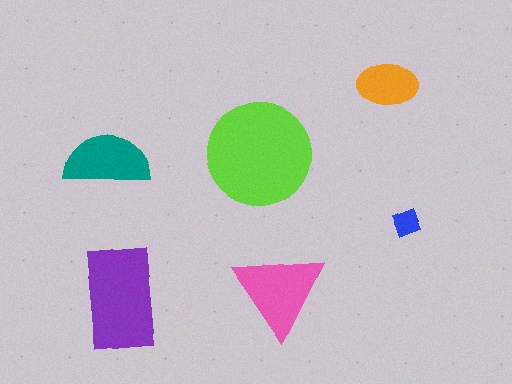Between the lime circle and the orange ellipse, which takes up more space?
The lime circle.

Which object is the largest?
The lime circle.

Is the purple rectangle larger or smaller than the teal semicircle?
Larger.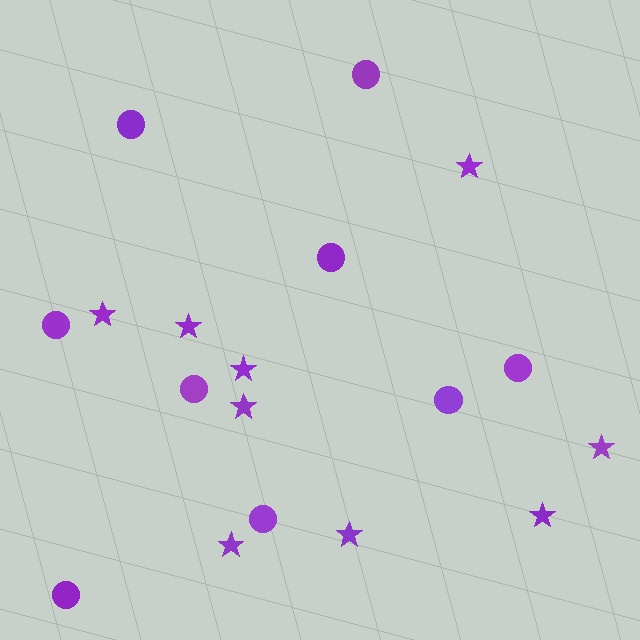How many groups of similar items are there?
There are 2 groups: one group of stars (9) and one group of circles (9).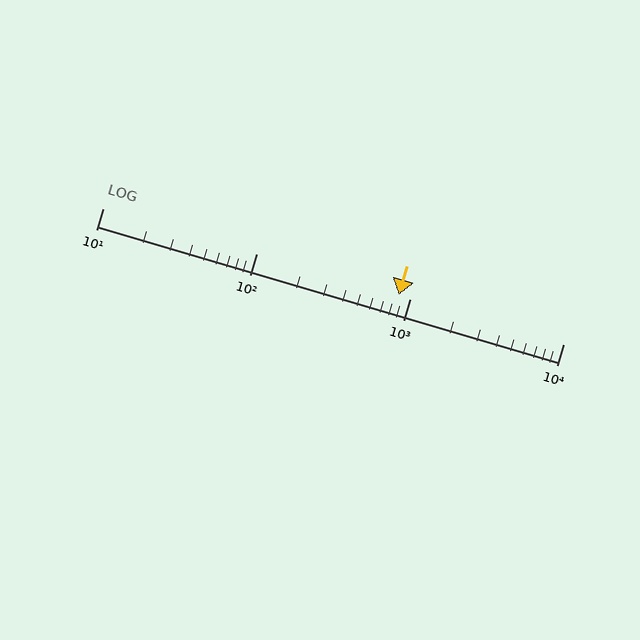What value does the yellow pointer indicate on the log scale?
The pointer indicates approximately 850.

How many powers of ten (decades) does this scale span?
The scale spans 3 decades, from 10 to 10000.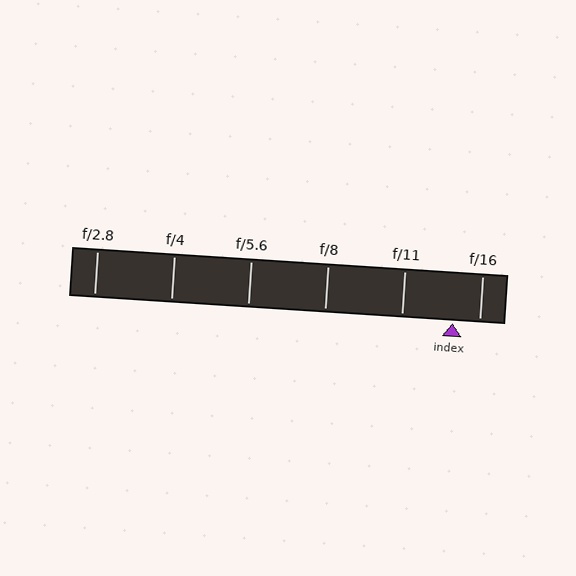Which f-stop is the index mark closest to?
The index mark is closest to f/16.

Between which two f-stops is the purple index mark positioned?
The index mark is between f/11 and f/16.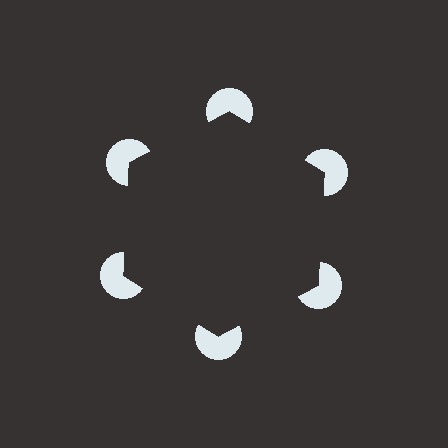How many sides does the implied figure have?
6 sides.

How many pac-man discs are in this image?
There are 6 — one at each vertex of the illusory hexagon.